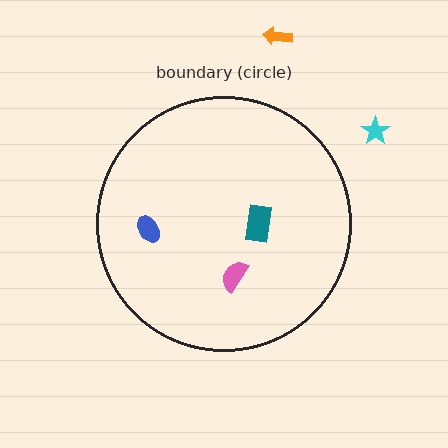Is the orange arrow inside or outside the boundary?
Outside.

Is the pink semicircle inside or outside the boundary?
Inside.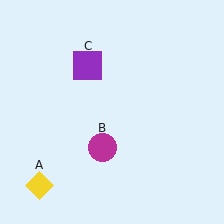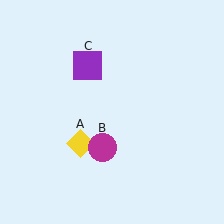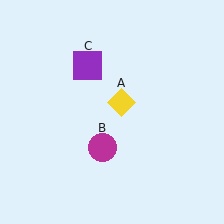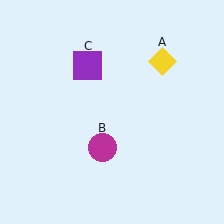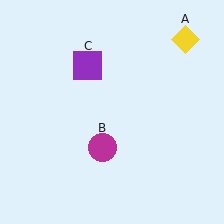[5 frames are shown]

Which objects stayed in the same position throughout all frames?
Magenta circle (object B) and purple square (object C) remained stationary.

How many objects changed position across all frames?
1 object changed position: yellow diamond (object A).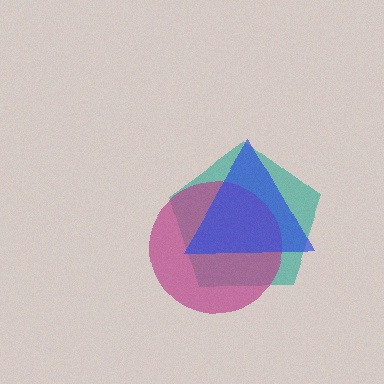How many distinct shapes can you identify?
There are 3 distinct shapes: a teal pentagon, a magenta circle, a blue triangle.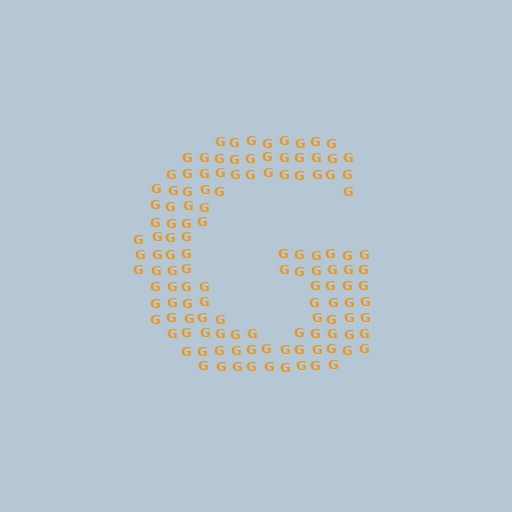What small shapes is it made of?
It is made of small letter G's.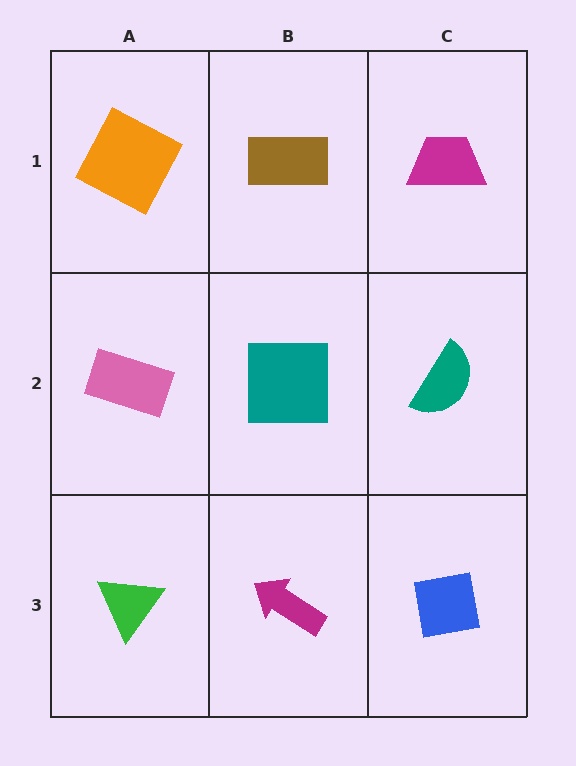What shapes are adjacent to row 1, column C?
A teal semicircle (row 2, column C), a brown rectangle (row 1, column B).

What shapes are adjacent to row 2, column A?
An orange square (row 1, column A), a green triangle (row 3, column A), a teal square (row 2, column B).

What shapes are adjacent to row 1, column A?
A pink rectangle (row 2, column A), a brown rectangle (row 1, column B).